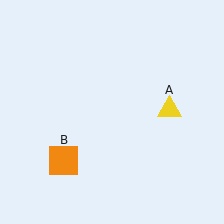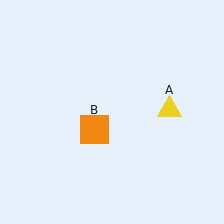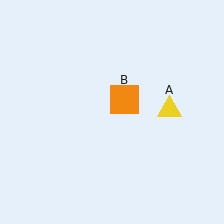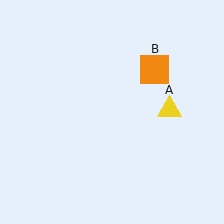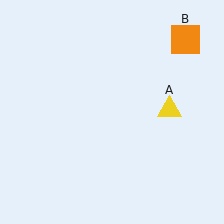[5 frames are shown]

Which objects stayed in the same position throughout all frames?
Yellow triangle (object A) remained stationary.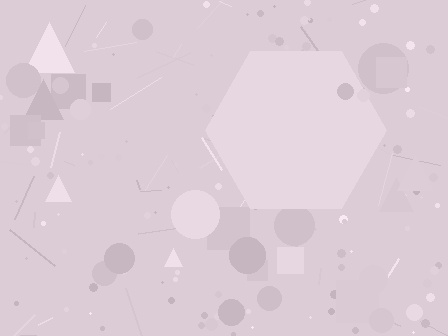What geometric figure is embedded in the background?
A hexagon is embedded in the background.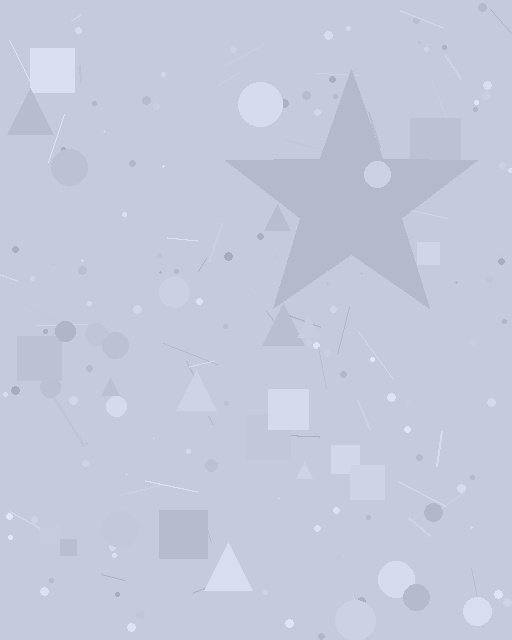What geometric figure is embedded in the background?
A star is embedded in the background.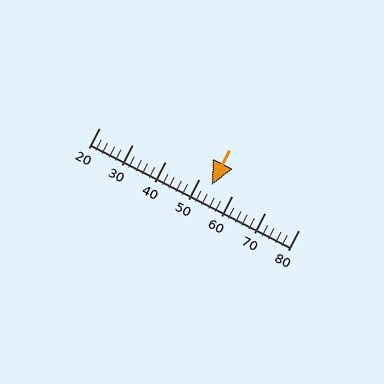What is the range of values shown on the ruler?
The ruler shows values from 20 to 80.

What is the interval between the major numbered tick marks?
The major tick marks are spaced 10 units apart.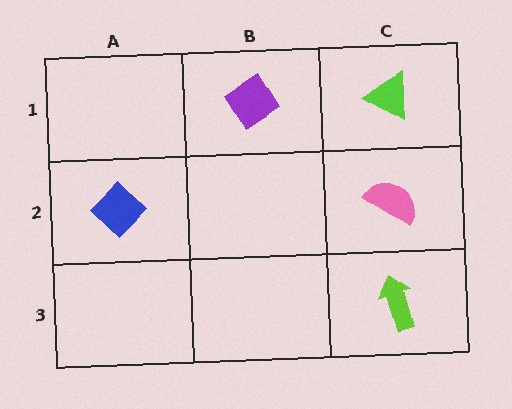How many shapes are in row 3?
1 shape.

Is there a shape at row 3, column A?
No, that cell is empty.